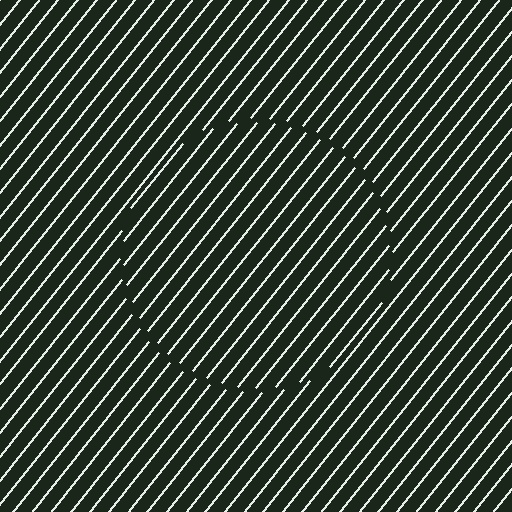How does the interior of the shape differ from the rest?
The interior of the shape contains the same grating, shifted by half a period — the contour is defined by the phase discontinuity where line-ends from the inner and outer gratings abut.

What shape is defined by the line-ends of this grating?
An illusory circle. The interior of the shape contains the same grating, shifted by half a period — the contour is defined by the phase discontinuity where line-ends from the inner and outer gratings abut.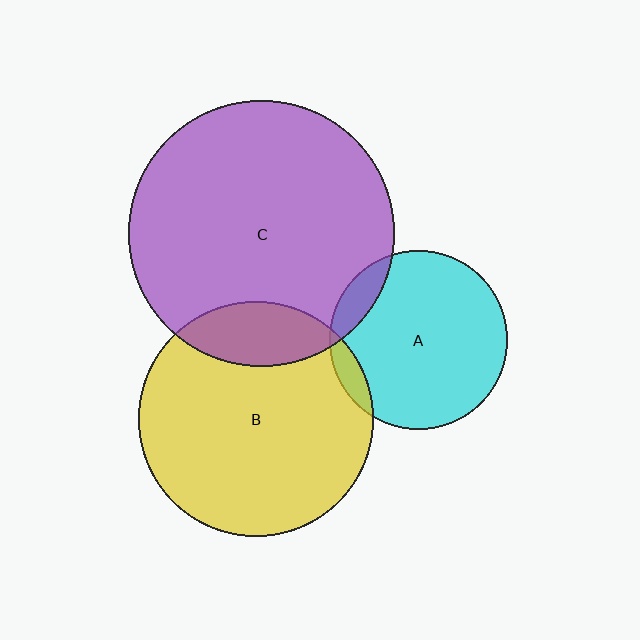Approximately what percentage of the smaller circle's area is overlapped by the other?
Approximately 15%.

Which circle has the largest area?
Circle C (purple).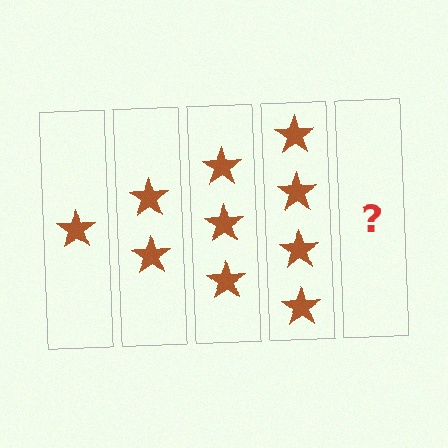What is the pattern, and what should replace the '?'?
The pattern is that each step adds one more star. The '?' should be 5 stars.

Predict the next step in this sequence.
The next step is 5 stars.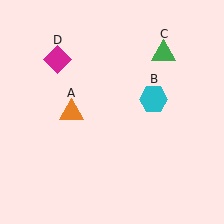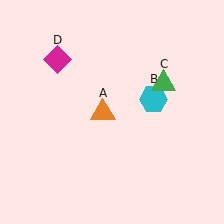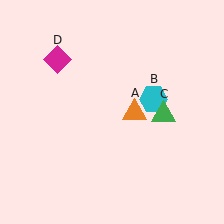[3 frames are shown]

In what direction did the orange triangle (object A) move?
The orange triangle (object A) moved right.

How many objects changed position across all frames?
2 objects changed position: orange triangle (object A), green triangle (object C).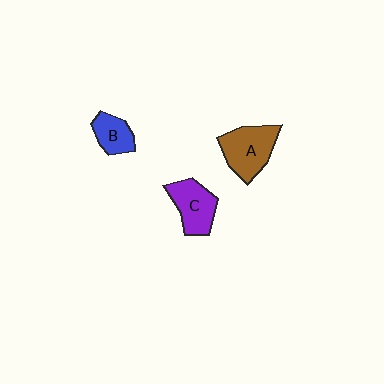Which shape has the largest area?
Shape A (brown).